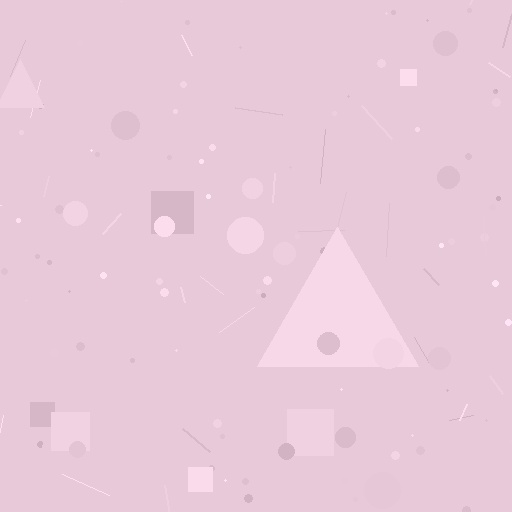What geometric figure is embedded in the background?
A triangle is embedded in the background.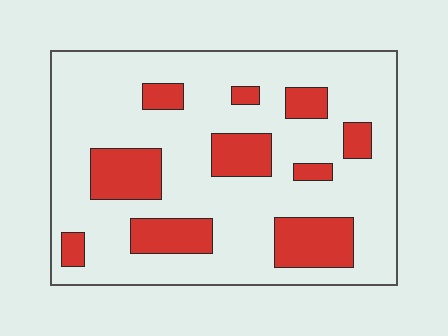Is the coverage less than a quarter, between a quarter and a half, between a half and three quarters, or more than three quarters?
Less than a quarter.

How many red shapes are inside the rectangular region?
10.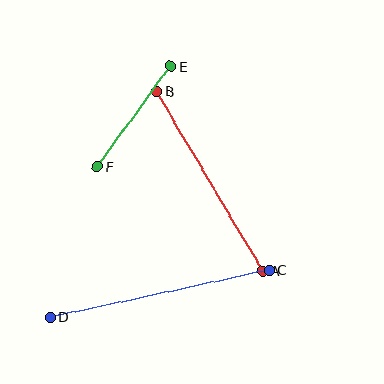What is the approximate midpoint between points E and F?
The midpoint is at approximately (134, 116) pixels.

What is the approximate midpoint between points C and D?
The midpoint is at approximately (160, 294) pixels.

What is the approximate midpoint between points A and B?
The midpoint is at approximately (210, 181) pixels.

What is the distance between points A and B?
The distance is approximately 208 pixels.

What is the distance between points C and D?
The distance is approximately 224 pixels.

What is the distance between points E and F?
The distance is approximately 124 pixels.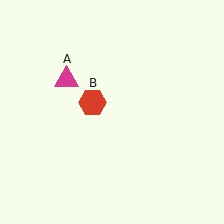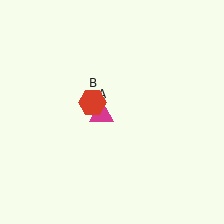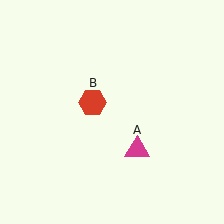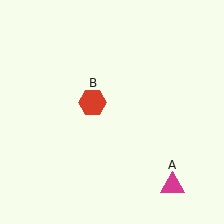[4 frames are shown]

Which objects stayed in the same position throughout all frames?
Red hexagon (object B) remained stationary.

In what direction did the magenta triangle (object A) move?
The magenta triangle (object A) moved down and to the right.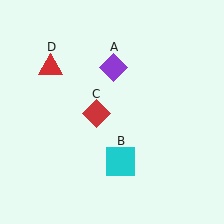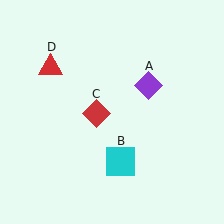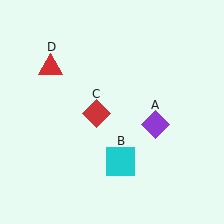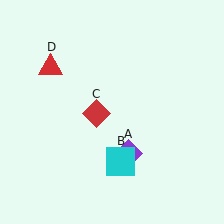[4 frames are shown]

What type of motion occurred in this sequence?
The purple diamond (object A) rotated clockwise around the center of the scene.